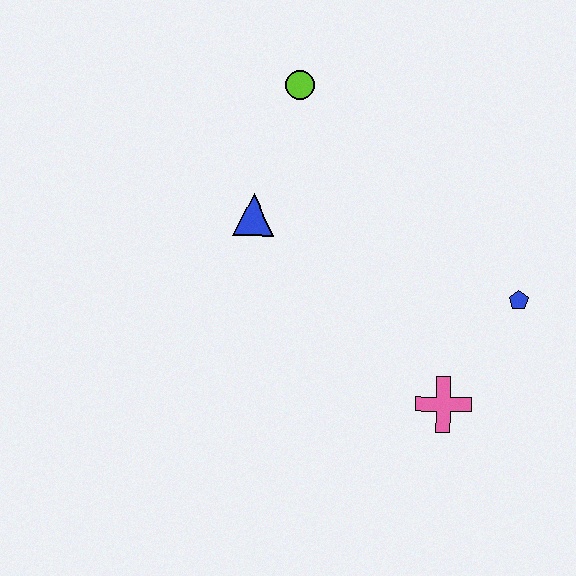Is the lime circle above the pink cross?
Yes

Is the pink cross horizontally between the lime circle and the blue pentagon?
Yes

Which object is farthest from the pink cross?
The lime circle is farthest from the pink cross.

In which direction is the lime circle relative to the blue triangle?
The lime circle is above the blue triangle.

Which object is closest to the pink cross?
The blue pentagon is closest to the pink cross.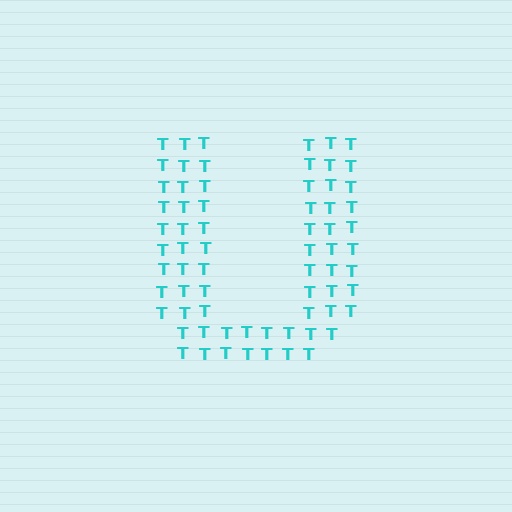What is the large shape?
The large shape is the letter U.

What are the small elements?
The small elements are letter T's.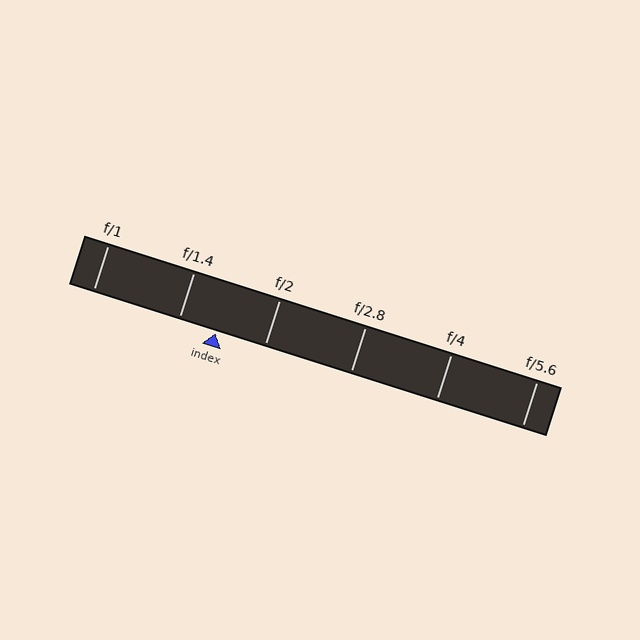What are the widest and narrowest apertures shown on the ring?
The widest aperture shown is f/1 and the narrowest is f/5.6.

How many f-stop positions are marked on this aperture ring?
There are 6 f-stop positions marked.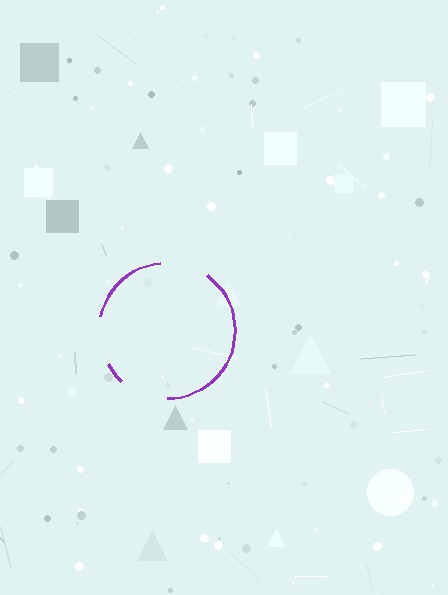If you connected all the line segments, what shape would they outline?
They would outline a circle.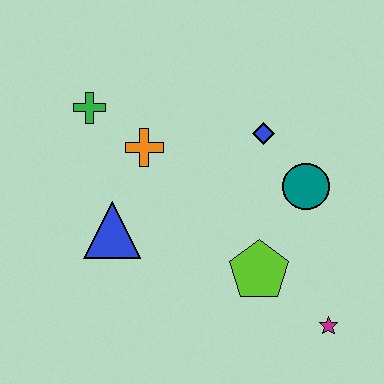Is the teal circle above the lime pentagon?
Yes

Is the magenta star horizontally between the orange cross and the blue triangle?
No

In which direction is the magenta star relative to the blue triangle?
The magenta star is to the right of the blue triangle.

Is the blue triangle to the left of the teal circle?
Yes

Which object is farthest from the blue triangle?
The magenta star is farthest from the blue triangle.